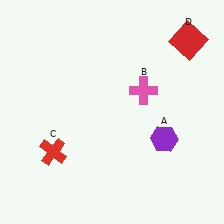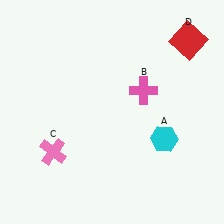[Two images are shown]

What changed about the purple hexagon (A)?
In Image 1, A is purple. In Image 2, it changed to cyan.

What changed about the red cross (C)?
In Image 1, C is red. In Image 2, it changed to pink.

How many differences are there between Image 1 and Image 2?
There are 2 differences between the two images.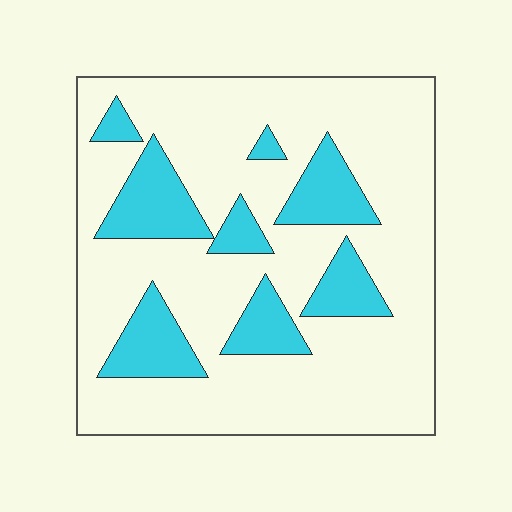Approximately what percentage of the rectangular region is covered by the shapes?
Approximately 25%.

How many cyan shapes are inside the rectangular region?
8.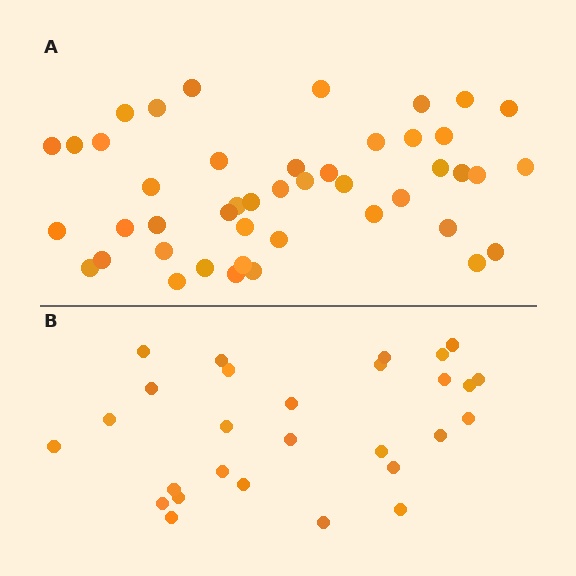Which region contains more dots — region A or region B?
Region A (the top region) has more dots.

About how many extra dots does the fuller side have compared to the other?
Region A has approximately 15 more dots than region B.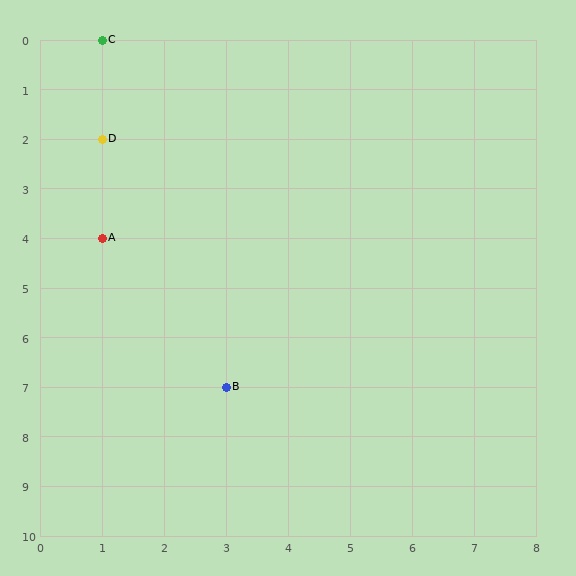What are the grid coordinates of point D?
Point D is at grid coordinates (1, 2).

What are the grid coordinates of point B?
Point B is at grid coordinates (3, 7).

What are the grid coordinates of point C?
Point C is at grid coordinates (1, 0).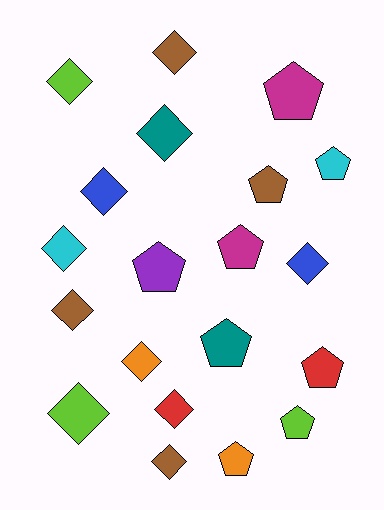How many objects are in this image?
There are 20 objects.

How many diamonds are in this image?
There are 11 diamonds.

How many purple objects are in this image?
There is 1 purple object.